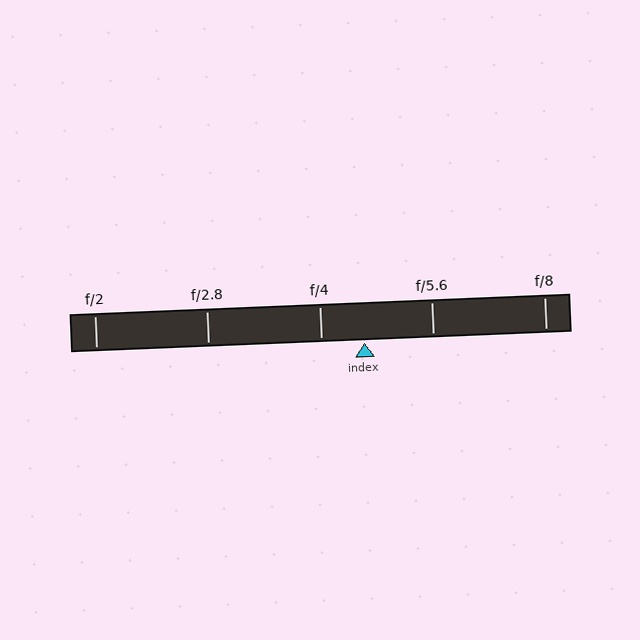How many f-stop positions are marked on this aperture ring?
There are 5 f-stop positions marked.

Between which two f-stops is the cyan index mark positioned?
The index mark is between f/4 and f/5.6.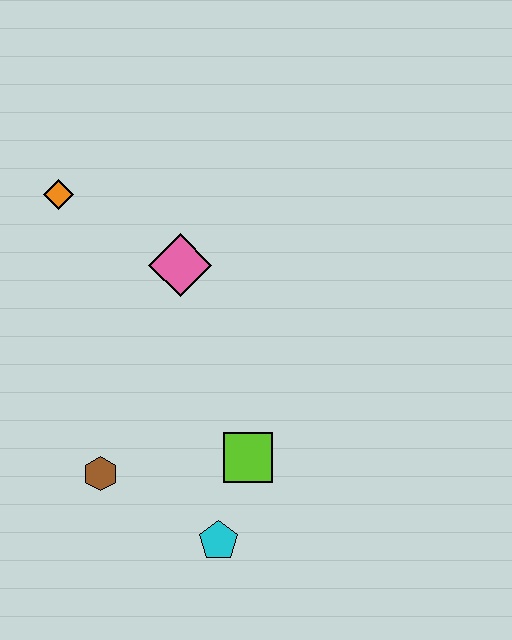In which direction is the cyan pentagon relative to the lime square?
The cyan pentagon is below the lime square.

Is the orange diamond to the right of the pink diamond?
No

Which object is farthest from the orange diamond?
The cyan pentagon is farthest from the orange diamond.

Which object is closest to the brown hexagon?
The cyan pentagon is closest to the brown hexagon.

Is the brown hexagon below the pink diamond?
Yes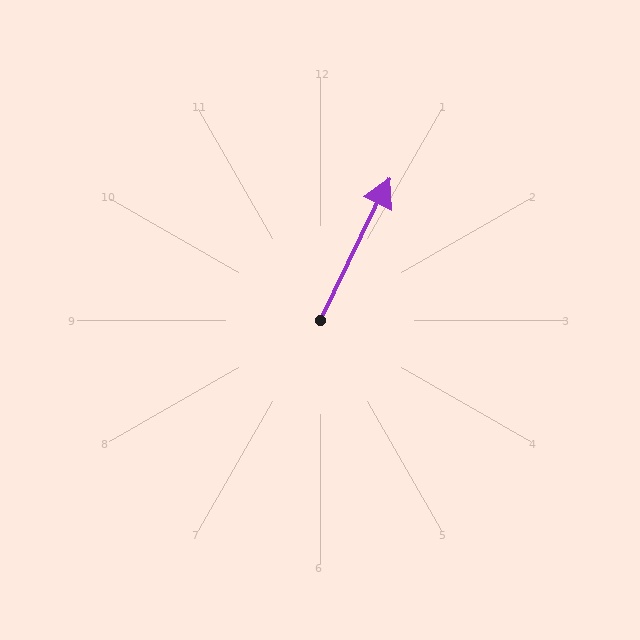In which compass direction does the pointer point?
Northeast.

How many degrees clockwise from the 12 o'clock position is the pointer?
Approximately 26 degrees.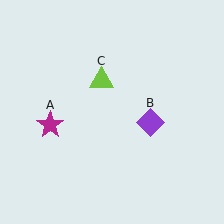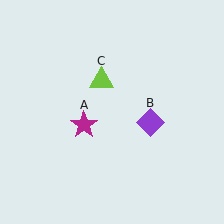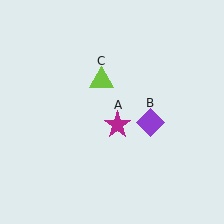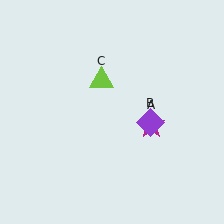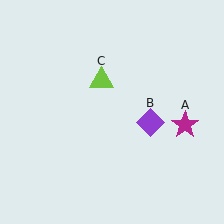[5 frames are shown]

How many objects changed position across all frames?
1 object changed position: magenta star (object A).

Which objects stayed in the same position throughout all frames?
Purple diamond (object B) and lime triangle (object C) remained stationary.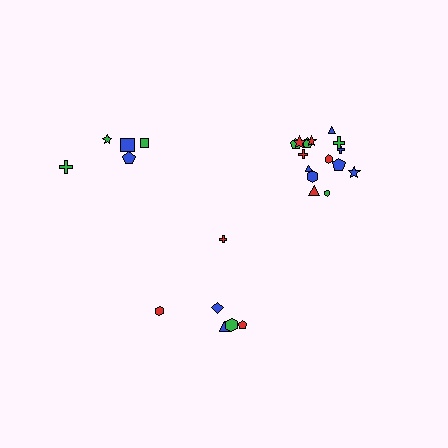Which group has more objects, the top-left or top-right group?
The top-right group.